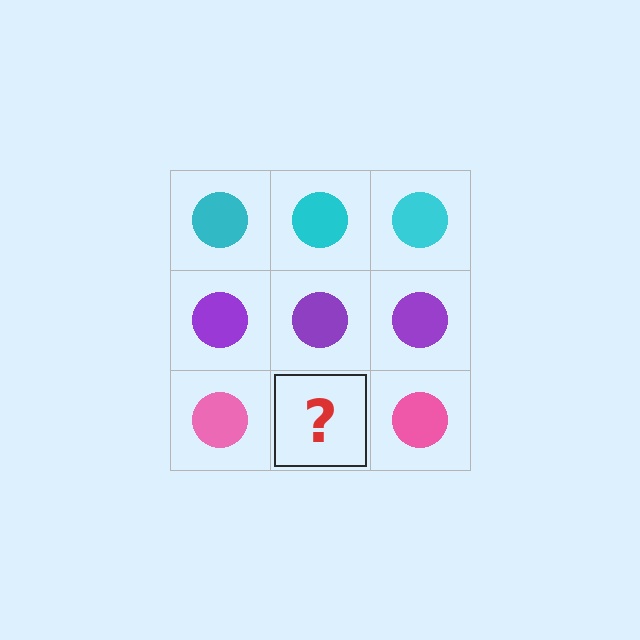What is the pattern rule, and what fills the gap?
The rule is that each row has a consistent color. The gap should be filled with a pink circle.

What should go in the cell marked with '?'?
The missing cell should contain a pink circle.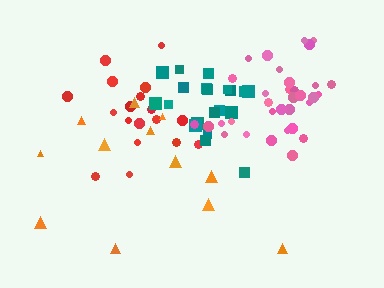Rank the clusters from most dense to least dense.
pink, red, teal, orange.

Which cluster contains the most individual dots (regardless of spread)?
Pink (34).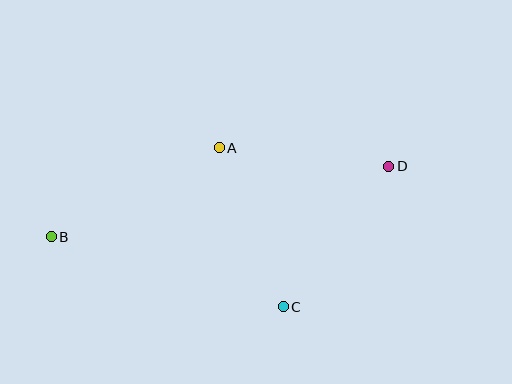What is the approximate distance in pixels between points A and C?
The distance between A and C is approximately 171 pixels.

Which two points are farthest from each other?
Points B and D are farthest from each other.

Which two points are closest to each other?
Points A and D are closest to each other.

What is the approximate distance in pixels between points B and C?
The distance between B and C is approximately 242 pixels.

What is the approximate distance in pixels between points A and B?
The distance between A and B is approximately 190 pixels.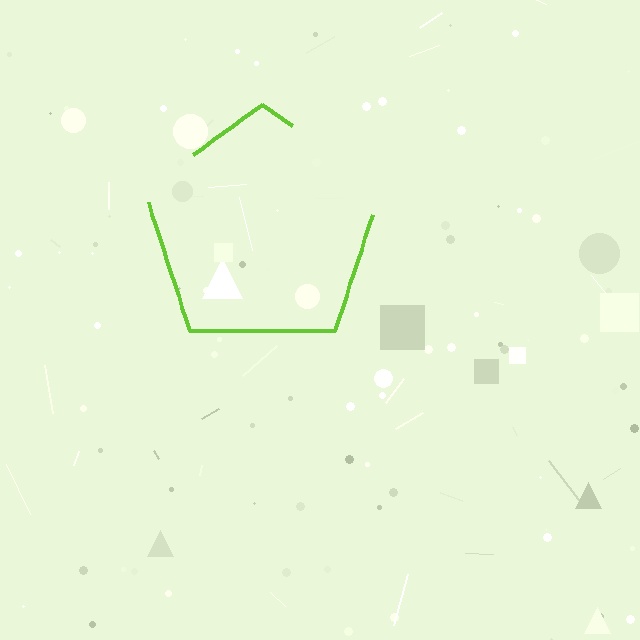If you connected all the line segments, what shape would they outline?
They would outline a pentagon.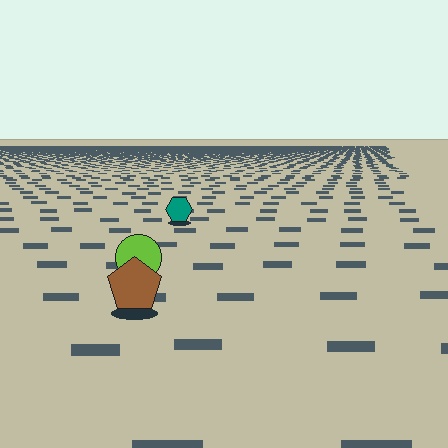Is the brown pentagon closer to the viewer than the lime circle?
Yes. The brown pentagon is closer — you can tell from the texture gradient: the ground texture is coarser near it.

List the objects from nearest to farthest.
From nearest to farthest: the brown pentagon, the lime circle, the teal hexagon.